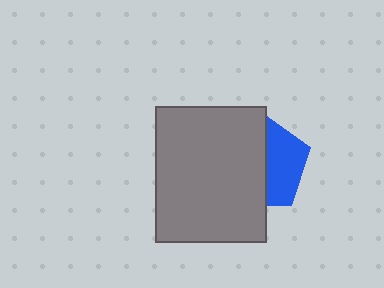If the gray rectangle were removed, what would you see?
You would see the complete blue pentagon.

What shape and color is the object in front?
The object in front is a gray rectangle.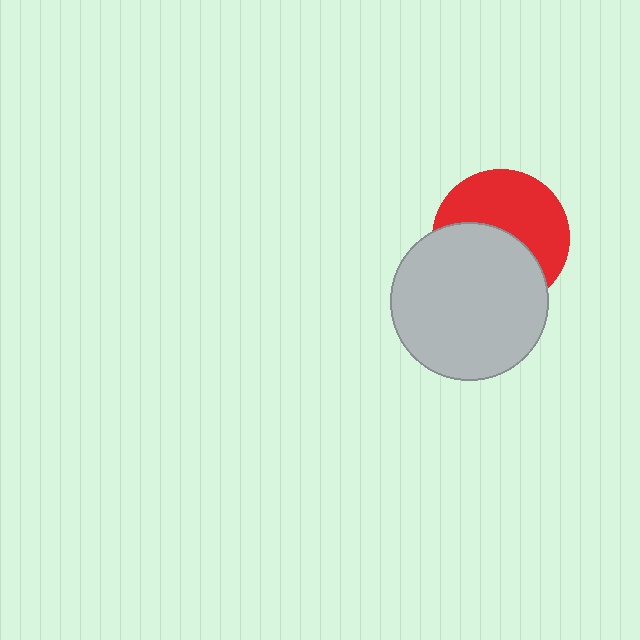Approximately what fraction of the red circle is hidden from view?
Roughly 48% of the red circle is hidden behind the light gray circle.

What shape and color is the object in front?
The object in front is a light gray circle.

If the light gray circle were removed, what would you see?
You would see the complete red circle.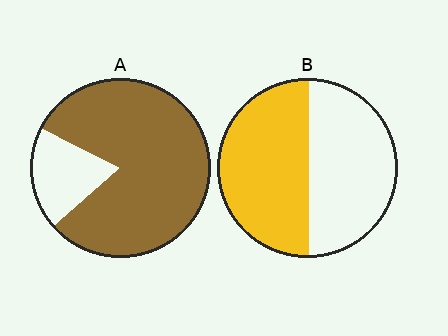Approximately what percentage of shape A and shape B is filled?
A is approximately 80% and B is approximately 50%.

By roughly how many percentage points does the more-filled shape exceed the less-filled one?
By roughly 30 percentage points (A over B).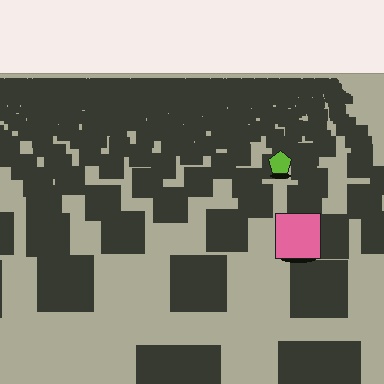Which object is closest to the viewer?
The pink square is closest. The texture marks near it are larger and more spread out.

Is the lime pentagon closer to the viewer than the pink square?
No. The pink square is closer — you can tell from the texture gradient: the ground texture is coarser near it.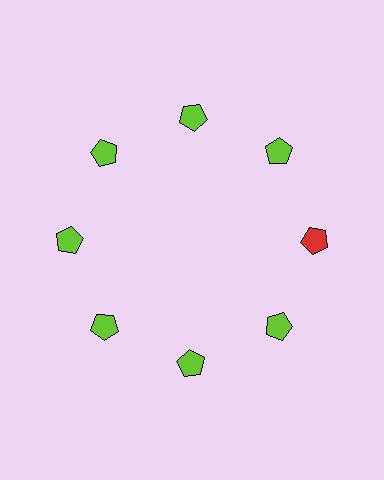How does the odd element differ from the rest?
It has a different color: red instead of lime.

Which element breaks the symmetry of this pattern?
The red pentagon at roughly the 3 o'clock position breaks the symmetry. All other shapes are lime pentagons.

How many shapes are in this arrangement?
There are 8 shapes arranged in a ring pattern.